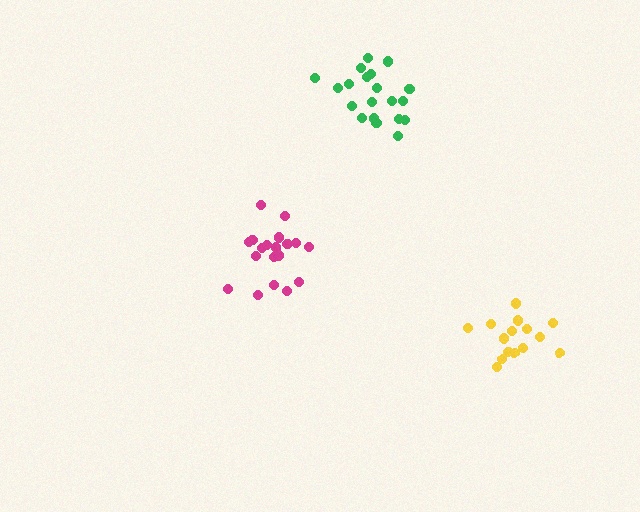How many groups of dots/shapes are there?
There are 3 groups.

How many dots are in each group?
Group 1: 20 dots, Group 2: 19 dots, Group 3: 15 dots (54 total).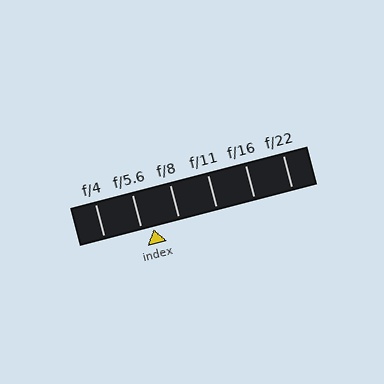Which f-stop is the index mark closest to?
The index mark is closest to f/5.6.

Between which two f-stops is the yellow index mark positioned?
The index mark is between f/5.6 and f/8.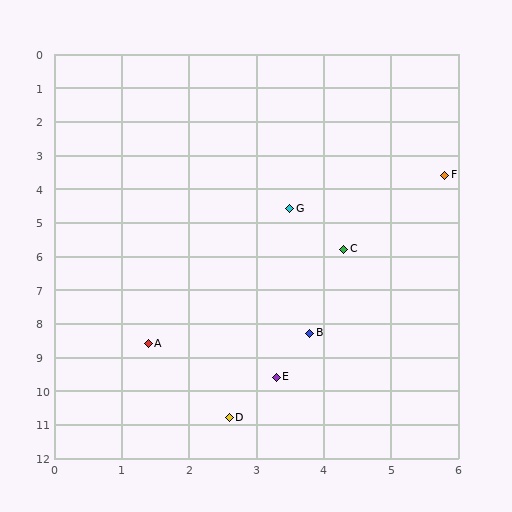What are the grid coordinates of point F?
Point F is at approximately (5.8, 3.6).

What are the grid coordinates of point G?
Point G is at approximately (3.5, 4.6).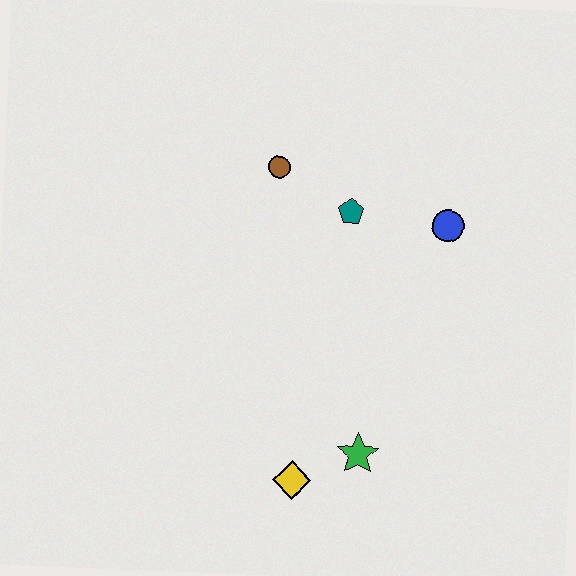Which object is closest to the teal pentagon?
The brown circle is closest to the teal pentagon.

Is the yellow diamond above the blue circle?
No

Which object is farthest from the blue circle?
The yellow diamond is farthest from the blue circle.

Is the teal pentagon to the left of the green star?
Yes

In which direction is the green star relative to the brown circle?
The green star is below the brown circle.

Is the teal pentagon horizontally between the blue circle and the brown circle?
Yes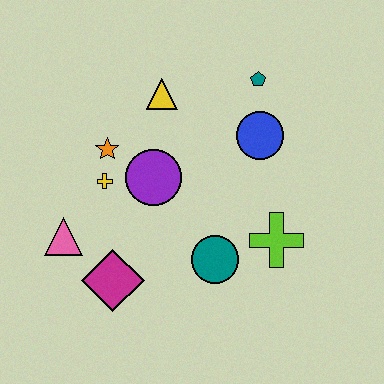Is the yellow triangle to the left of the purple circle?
No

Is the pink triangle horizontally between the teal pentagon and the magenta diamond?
No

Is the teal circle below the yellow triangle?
Yes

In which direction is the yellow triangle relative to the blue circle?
The yellow triangle is to the left of the blue circle.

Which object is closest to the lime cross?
The teal circle is closest to the lime cross.